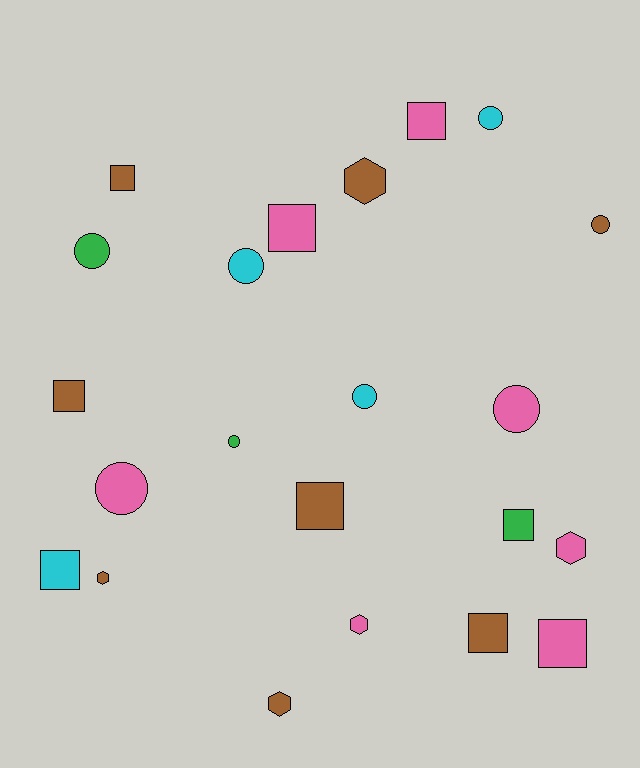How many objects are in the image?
There are 22 objects.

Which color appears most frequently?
Brown, with 8 objects.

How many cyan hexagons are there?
There are no cyan hexagons.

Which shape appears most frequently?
Square, with 9 objects.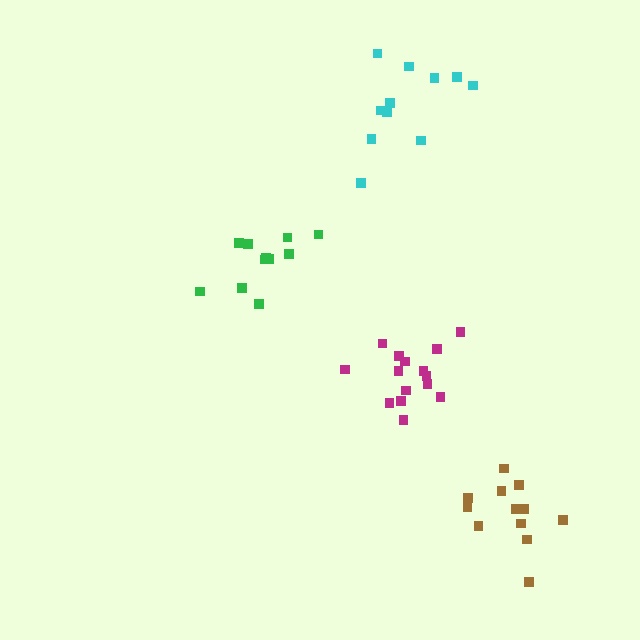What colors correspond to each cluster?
The clusters are colored: magenta, cyan, green, brown.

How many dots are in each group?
Group 1: 15 dots, Group 2: 11 dots, Group 3: 11 dots, Group 4: 12 dots (49 total).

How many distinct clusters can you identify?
There are 4 distinct clusters.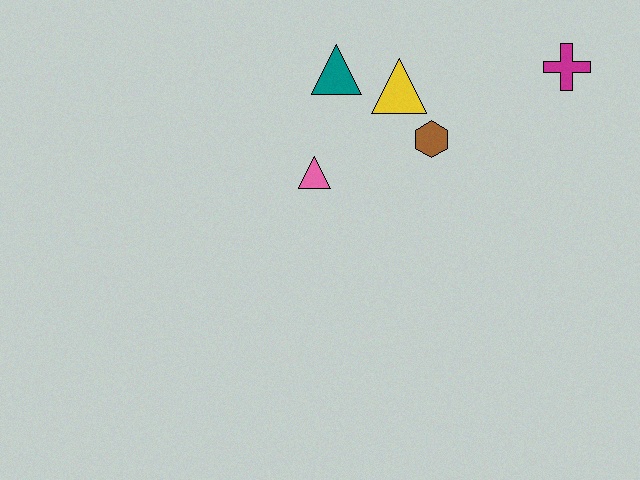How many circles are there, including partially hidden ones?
There are no circles.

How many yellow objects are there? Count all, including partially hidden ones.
There is 1 yellow object.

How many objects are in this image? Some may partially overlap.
There are 5 objects.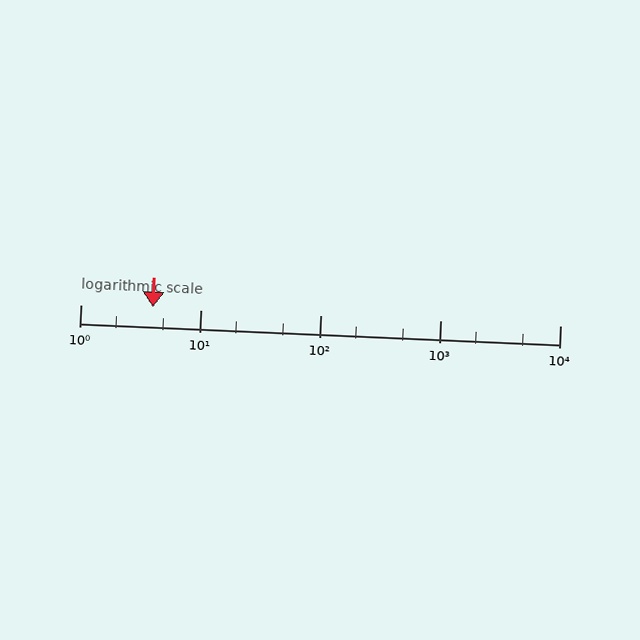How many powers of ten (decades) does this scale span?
The scale spans 4 decades, from 1 to 10000.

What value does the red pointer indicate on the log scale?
The pointer indicates approximately 4.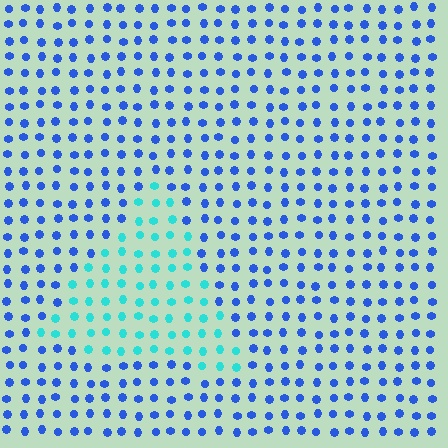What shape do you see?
I see a triangle.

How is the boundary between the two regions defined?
The boundary is defined purely by a slight shift in hue (about 47 degrees). Spacing, size, and orientation are identical on both sides.